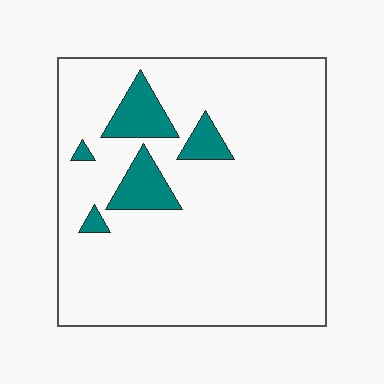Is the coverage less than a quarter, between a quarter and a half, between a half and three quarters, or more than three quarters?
Less than a quarter.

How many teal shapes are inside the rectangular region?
5.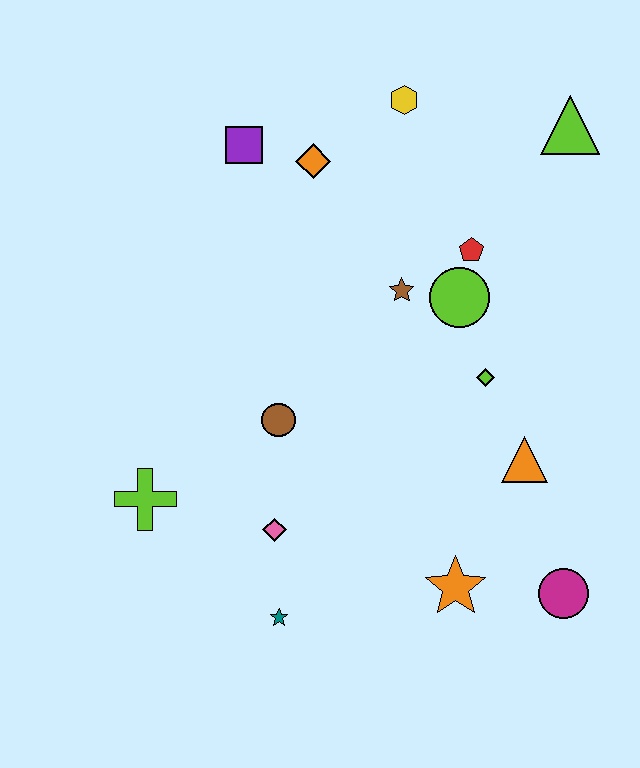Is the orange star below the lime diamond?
Yes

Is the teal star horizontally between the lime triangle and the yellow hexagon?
No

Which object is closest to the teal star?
The pink diamond is closest to the teal star.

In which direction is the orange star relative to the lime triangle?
The orange star is below the lime triangle.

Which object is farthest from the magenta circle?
The purple square is farthest from the magenta circle.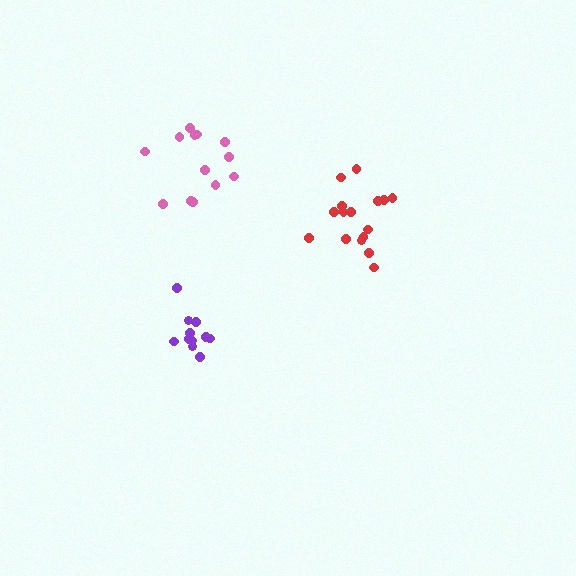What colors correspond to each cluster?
The clusters are colored: purple, red, pink.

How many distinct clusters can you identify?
There are 3 distinct clusters.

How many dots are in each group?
Group 1: 11 dots, Group 2: 16 dots, Group 3: 13 dots (40 total).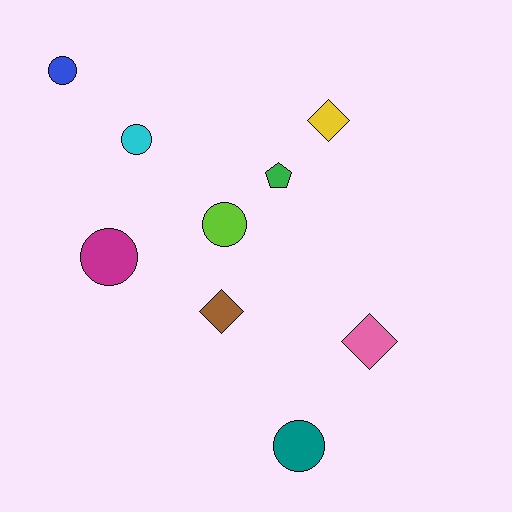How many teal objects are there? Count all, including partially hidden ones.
There is 1 teal object.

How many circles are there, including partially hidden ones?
There are 5 circles.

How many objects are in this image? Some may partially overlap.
There are 9 objects.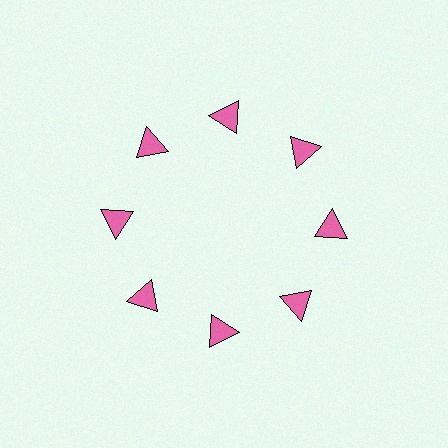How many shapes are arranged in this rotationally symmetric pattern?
There are 8 shapes, arranged in 8 groups of 1.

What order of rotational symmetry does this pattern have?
This pattern has 8-fold rotational symmetry.